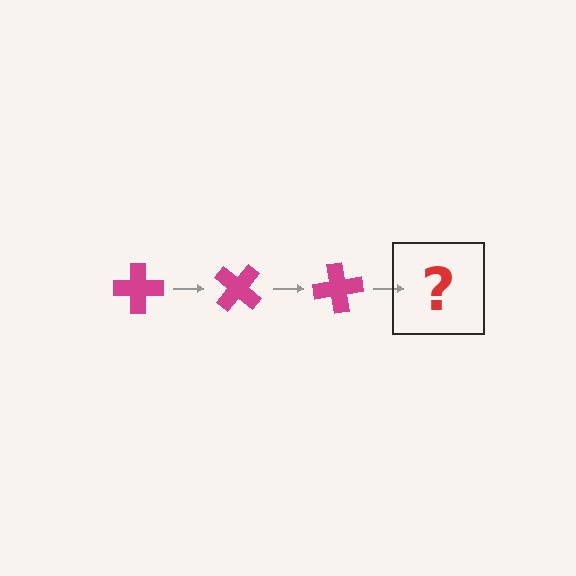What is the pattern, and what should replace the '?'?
The pattern is that the cross rotates 40 degrees each step. The '?' should be a magenta cross rotated 120 degrees.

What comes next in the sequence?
The next element should be a magenta cross rotated 120 degrees.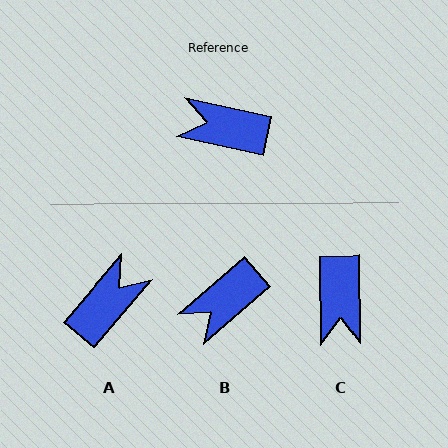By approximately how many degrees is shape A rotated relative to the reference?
Approximately 119 degrees clockwise.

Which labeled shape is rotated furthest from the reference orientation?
A, about 119 degrees away.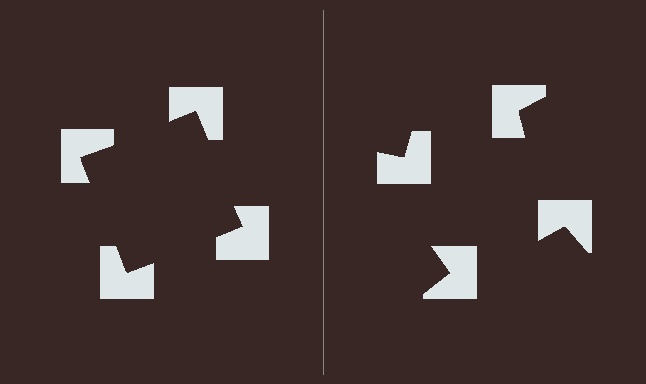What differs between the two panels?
The notched squares are positioned identically on both sides; only the wedge orientations differ. On the left they align to a square; on the right they are misaligned.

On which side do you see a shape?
An illusory square appears on the left side. On the right side the wedge cuts are rotated, so no coherent shape forms.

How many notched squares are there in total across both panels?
8 — 4 on each side.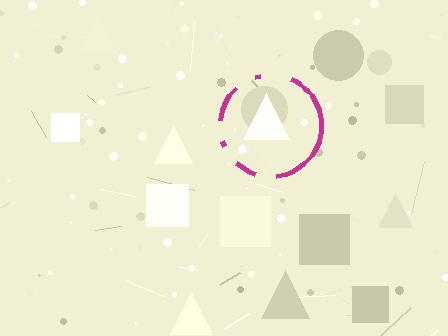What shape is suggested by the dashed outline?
The dashed outline suggests a circle.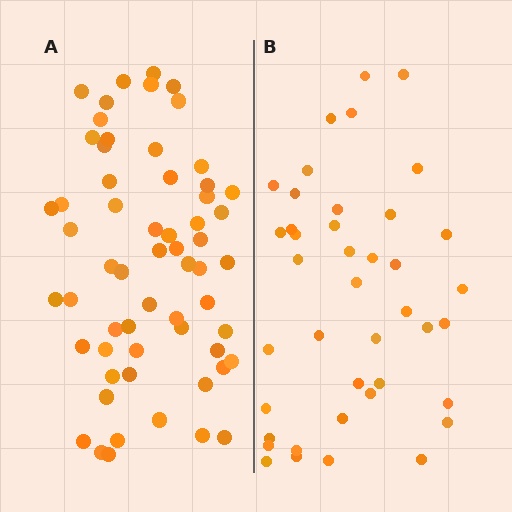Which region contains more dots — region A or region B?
Region A (the left region) has more dots.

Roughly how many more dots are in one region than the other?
Region A has approximately 20 more dots than region B.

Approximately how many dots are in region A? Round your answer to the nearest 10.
About 60 dots.